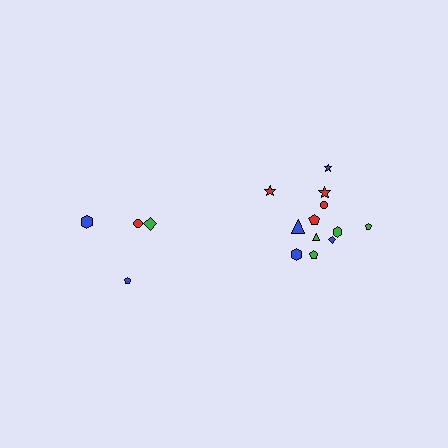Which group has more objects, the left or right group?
The right group.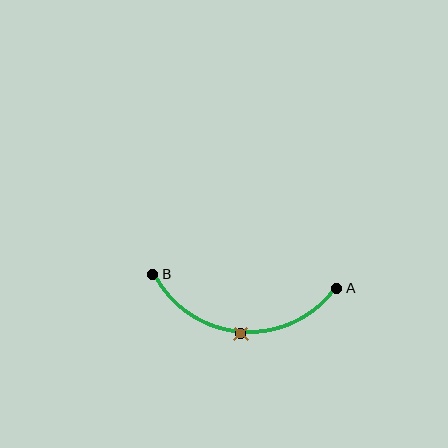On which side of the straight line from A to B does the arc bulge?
The arc bulges below the straight line connecting A and B.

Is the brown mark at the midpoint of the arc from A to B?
Yes. The brown mark lies on the arc at equal arc-length from both A and B — it is the arc midpoint.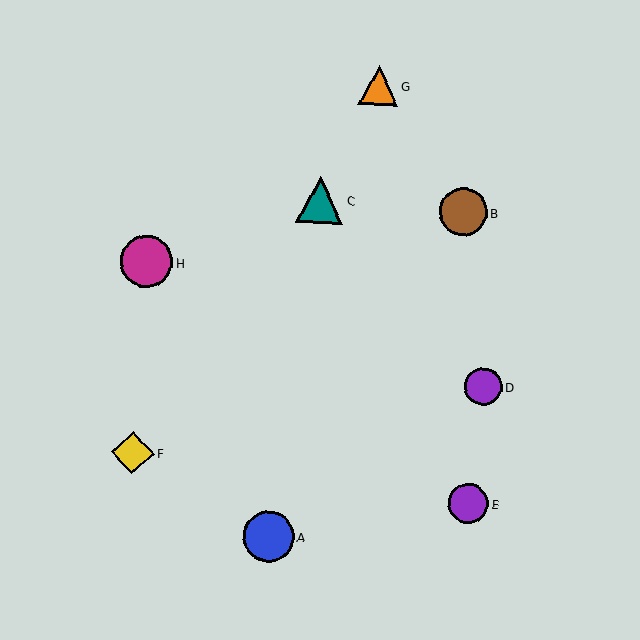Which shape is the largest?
The magenta circle (labeled H) is the largest.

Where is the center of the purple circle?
The center of the purple circle is at (468, 504).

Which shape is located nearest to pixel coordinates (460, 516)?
The purple circle (labeled E) at (468, 504) is nearest to that location.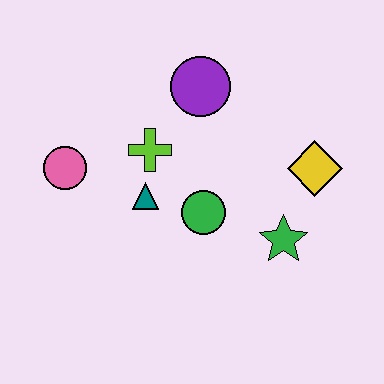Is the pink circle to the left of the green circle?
Yes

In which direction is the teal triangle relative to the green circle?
The teal triangle is to the left of the green circle.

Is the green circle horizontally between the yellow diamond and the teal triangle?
Yes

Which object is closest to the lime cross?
The teal triangle is closest to the lime cross.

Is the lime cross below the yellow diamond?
No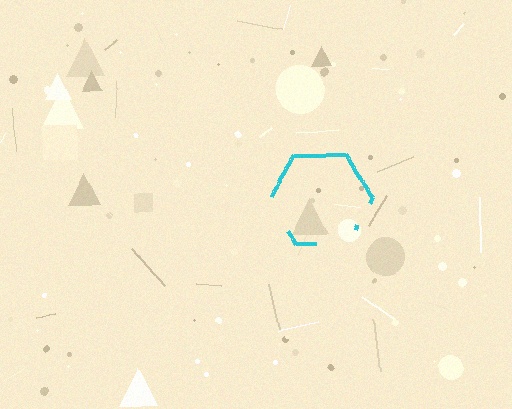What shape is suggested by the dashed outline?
The dashed outline suggests a hexagon.